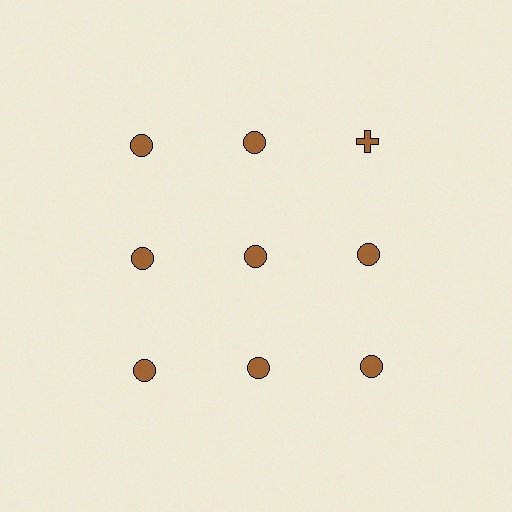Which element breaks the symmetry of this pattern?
The brown cross in the top row, center column breaks the symmetry. All other shapes are brown circles.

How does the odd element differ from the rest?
It has a different shape: cross instead of circle.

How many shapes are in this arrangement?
There are 9 shapes arranged in a grid pattern.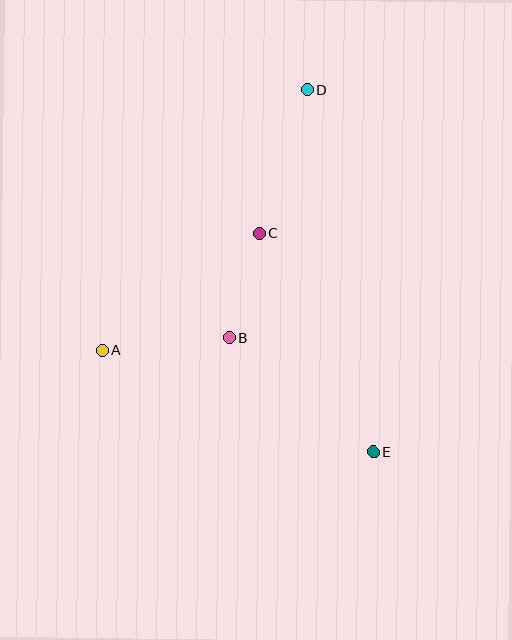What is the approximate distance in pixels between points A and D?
The distance between A and D is approximately 332 pixels.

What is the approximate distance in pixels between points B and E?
The distance between B and E is approximately 184 pixels.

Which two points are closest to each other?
Points B and C are closest to each other.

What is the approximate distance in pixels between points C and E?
The distance between C and E is approximately 246 pixels.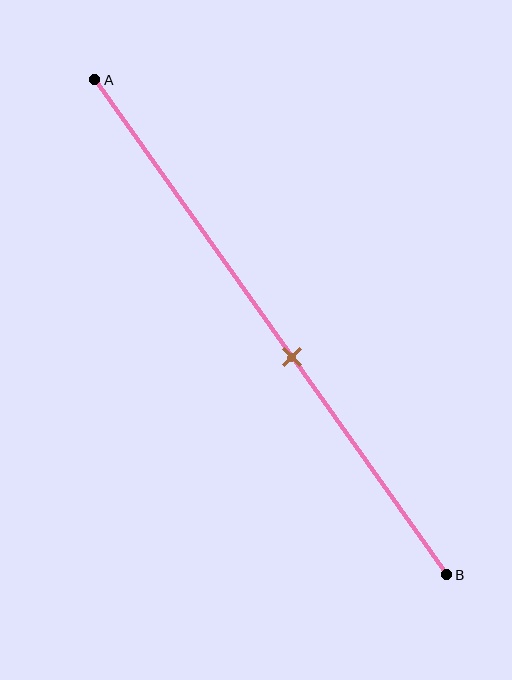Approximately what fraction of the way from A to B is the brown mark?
The brown mark is approximately 55% of the way from A to B.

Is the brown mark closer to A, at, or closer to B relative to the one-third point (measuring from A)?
The brown mark is closer to point B than the one-third point of segment AB.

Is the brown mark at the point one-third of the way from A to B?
No, the mark is at about 55% from A, not at the 33% one-third point.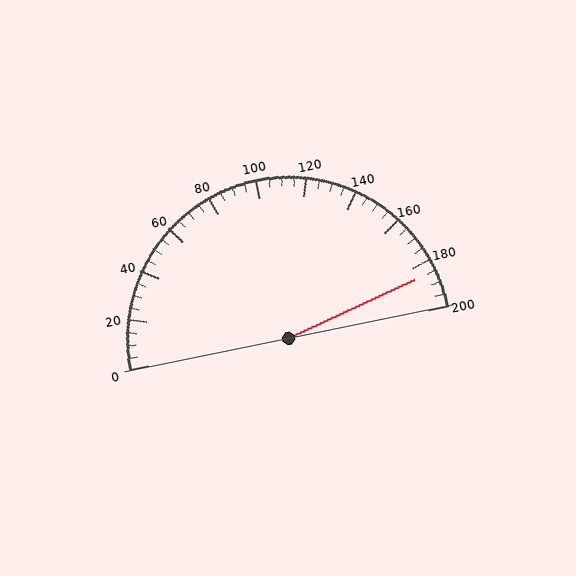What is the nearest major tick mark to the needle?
The nearest major tick mark is 180.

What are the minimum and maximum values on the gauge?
The gauge ranges from 0 to 200.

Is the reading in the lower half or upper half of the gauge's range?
The reading is in the upper half of the range (0 to 200).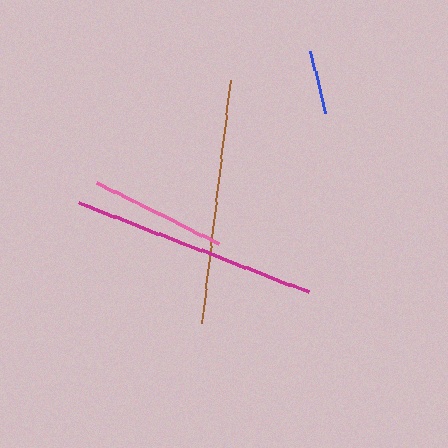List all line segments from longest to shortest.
From longest to shortest: magenta, brown, pink, blue.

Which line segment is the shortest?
The blue line is the shortest at approximately 63 pixels.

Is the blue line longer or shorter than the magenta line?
The magenta line is longer than the blue line.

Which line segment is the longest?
The magenta line is the longest at approximately 246 pixels.